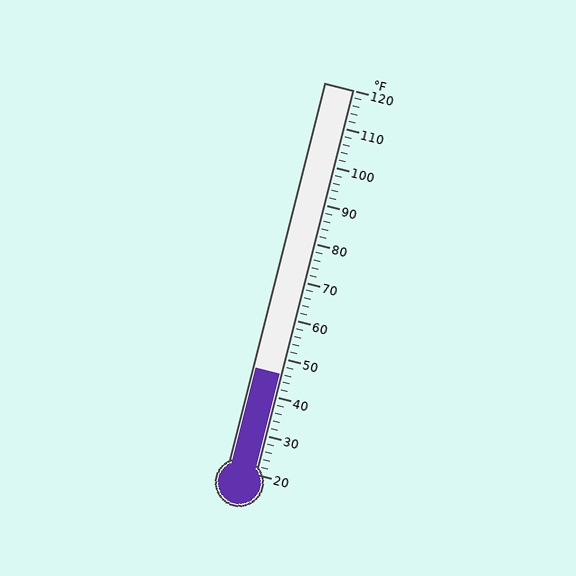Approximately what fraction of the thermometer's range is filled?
The thermometer is filled to approximately 25% of its range.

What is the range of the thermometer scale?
The thermometer scale ranges from 20°F to 120°F.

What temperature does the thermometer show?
The thermometer shows approximately 46°F.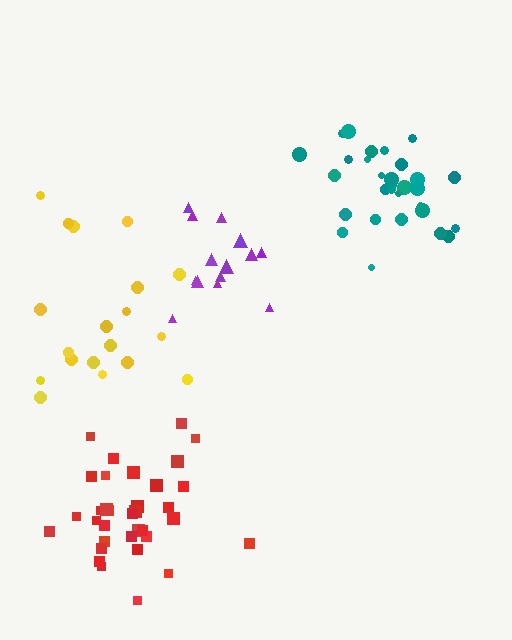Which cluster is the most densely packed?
Teal.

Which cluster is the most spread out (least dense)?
Yellow.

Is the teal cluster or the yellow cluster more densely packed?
Teal.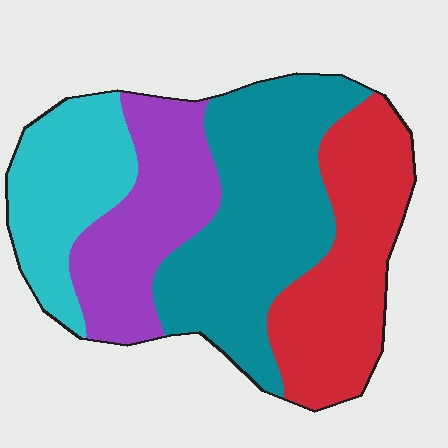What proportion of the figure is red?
Red takes up between a sixth and a third of the figure.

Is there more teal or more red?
Teal.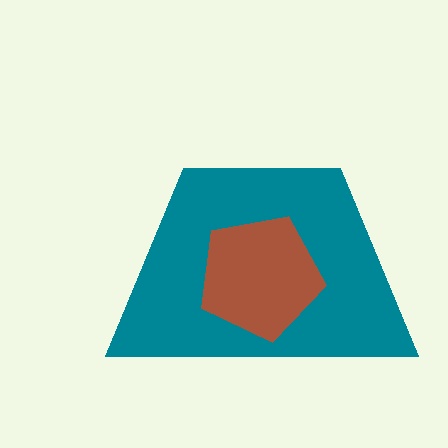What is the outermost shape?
The teal trapezoid.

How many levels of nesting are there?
2.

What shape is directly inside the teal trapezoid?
The brown pentagon.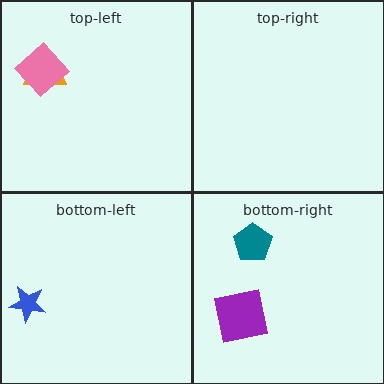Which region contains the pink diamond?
The top-left region.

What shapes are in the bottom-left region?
The blue star.